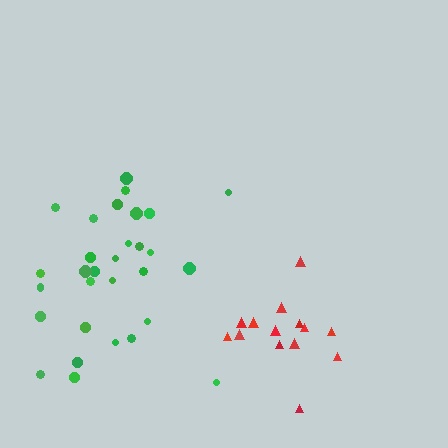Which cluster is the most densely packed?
Red.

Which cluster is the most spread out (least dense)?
Green.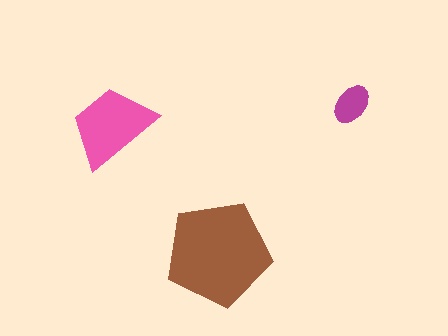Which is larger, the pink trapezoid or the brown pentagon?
The brown pentagon.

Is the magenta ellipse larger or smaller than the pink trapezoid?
Smaller.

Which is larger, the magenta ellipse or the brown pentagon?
The brown pentagon.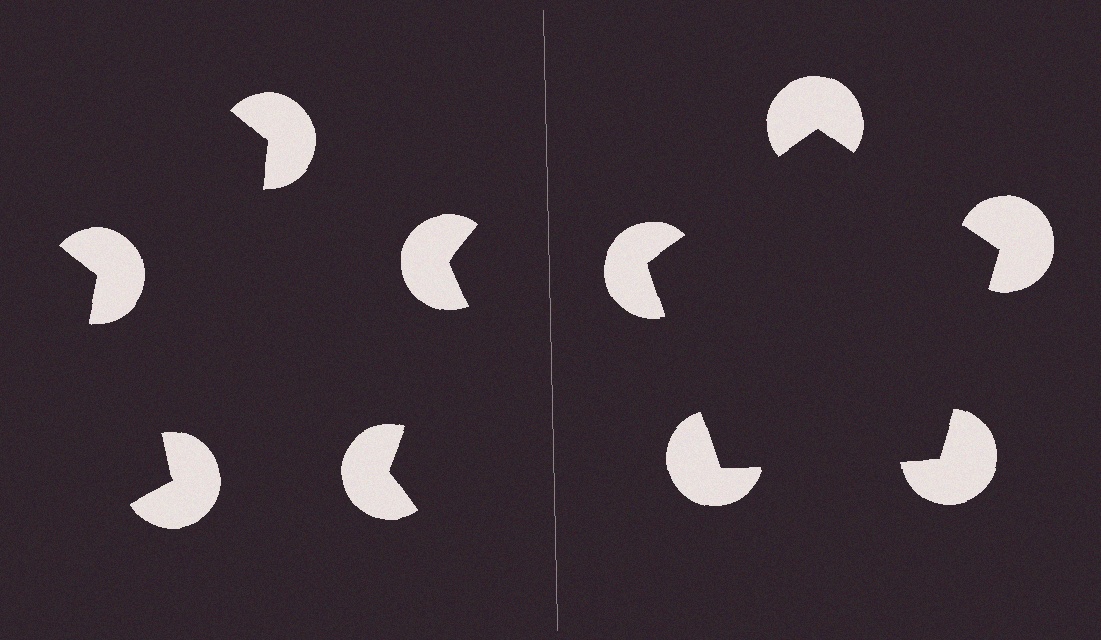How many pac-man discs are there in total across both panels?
10 — 5 on each side.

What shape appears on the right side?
An illusory pentagon.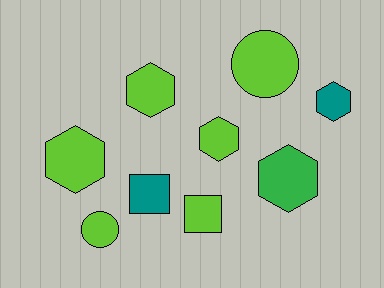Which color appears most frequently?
Lime, with 6 objects.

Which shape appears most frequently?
Hexagon, with 5 objects.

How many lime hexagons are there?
There are 3 lime hexagons.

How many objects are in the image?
There are 9 objects.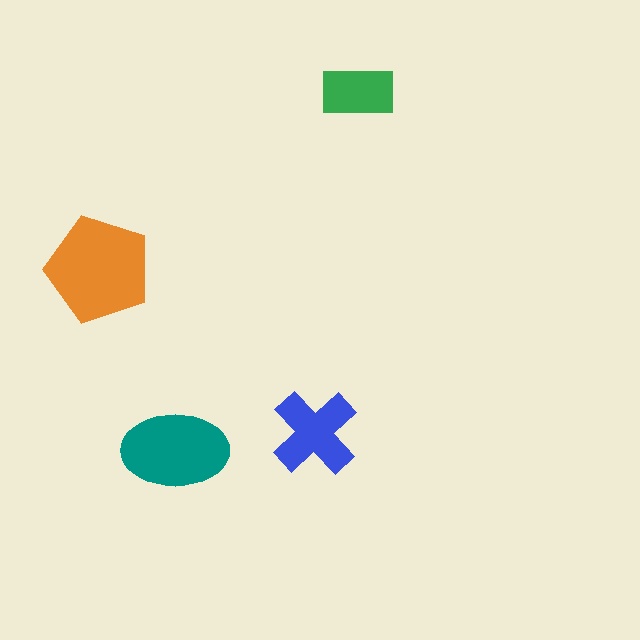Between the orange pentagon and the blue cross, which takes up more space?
The orange pentagon.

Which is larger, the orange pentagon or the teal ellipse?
The orange pentagon.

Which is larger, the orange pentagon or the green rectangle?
The orange pentagon.